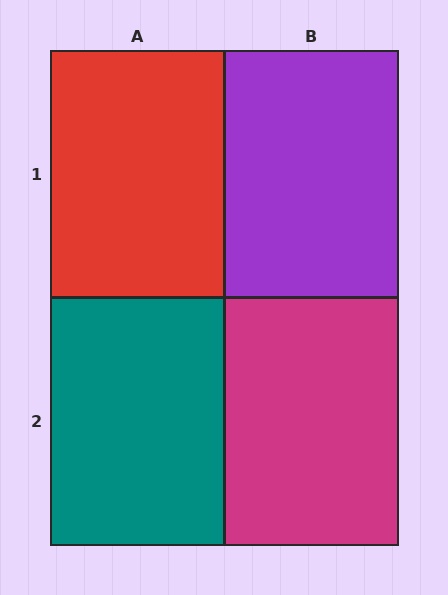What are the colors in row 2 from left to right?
Teal, magenta.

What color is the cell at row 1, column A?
Red.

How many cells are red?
1 cell is red.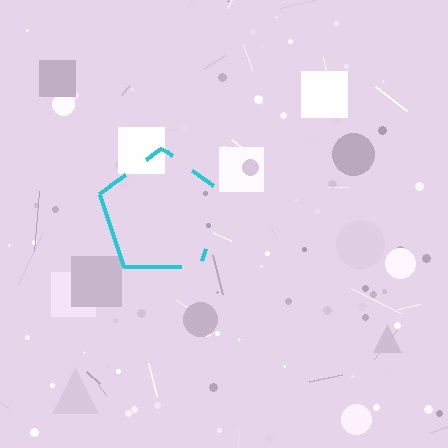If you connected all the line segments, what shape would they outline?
They would outline a pentagon.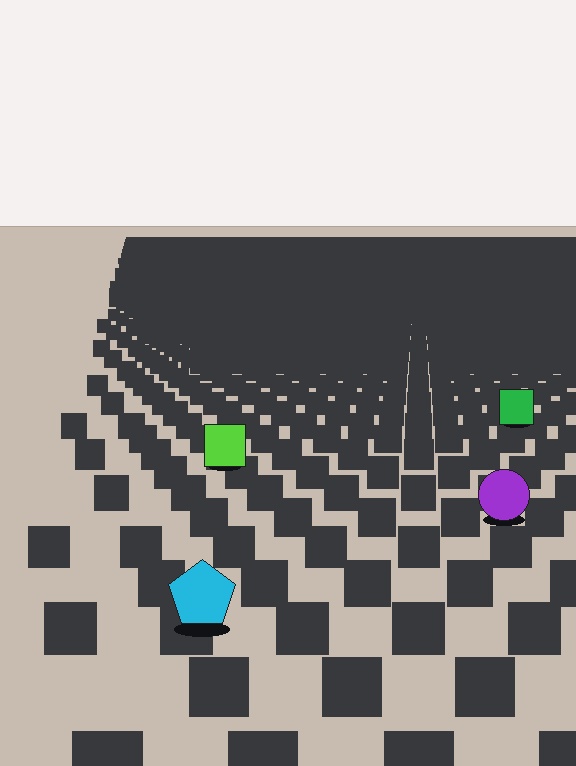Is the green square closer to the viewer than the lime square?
No. The lime square is closer — you can tell from the texture gradient: the ground texture is coarser near it.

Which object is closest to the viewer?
The cyan pentagon is closest. The texture marks near it are larger and more spread out.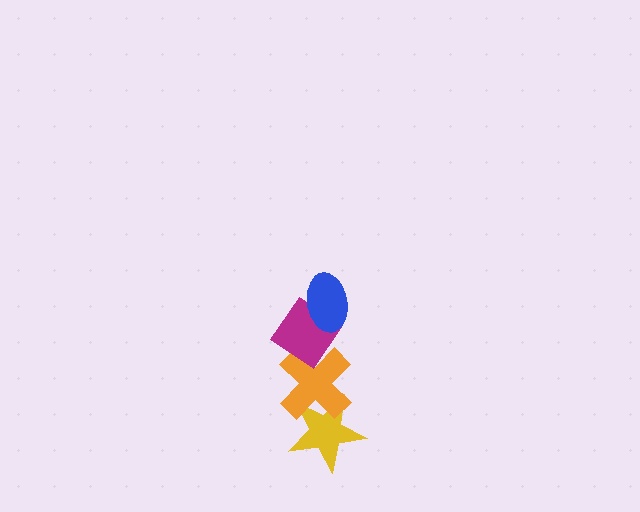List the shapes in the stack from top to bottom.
From top to bottom: the blue ellipse, the magenta diamond, the orange cross, the yellow star.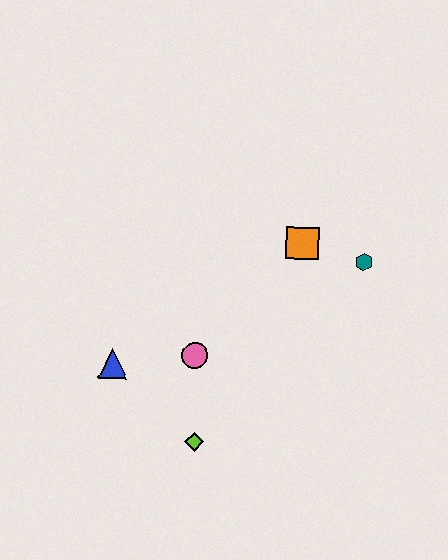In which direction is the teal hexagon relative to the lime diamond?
The teal hexagon is above the lime diamond.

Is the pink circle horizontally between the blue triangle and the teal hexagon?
Yes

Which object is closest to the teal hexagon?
The orange square is closest to the teal hexagon.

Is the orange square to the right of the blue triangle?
Yes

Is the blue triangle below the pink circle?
Yes